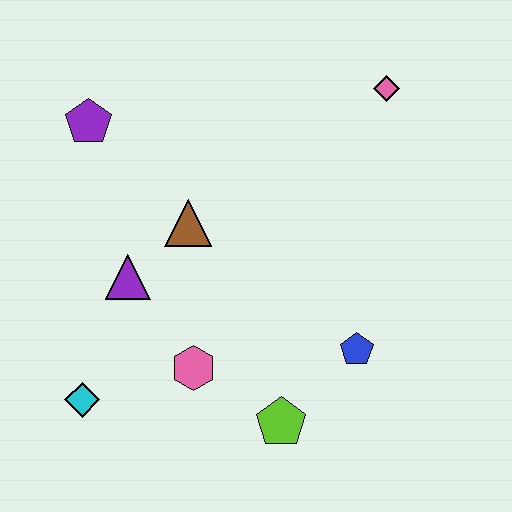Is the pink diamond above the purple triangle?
Yes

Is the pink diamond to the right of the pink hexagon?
Yes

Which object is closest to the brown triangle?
The purple triangle is closest to the brown triangle.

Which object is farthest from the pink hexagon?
The pink diamond is farthest from the pink hexagon.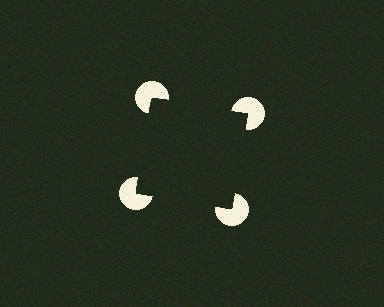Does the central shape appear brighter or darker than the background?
It typically appears slightly darker than the background, even though no actual brightness change is drawn.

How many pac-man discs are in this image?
There are 4 — one at each vertex of the illusory square.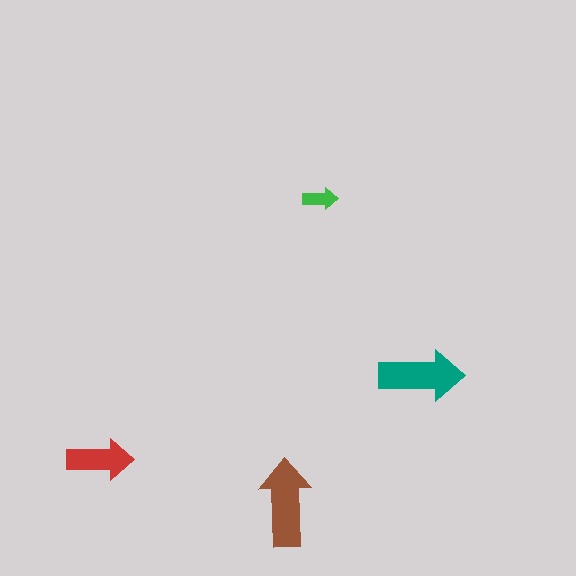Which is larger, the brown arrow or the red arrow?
The brown one.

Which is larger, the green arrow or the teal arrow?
The teal one.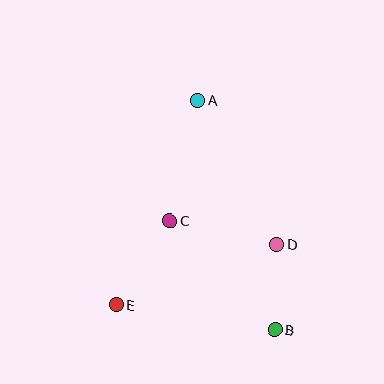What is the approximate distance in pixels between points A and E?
The distance between A and E is approximately 220 pixels.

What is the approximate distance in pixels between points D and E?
The distance between D and E is approximately 171 pixels.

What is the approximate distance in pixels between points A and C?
The distance between A and C is approximately 124 pixels.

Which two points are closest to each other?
Points B and D are closest to each other.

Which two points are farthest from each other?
Points A and B are farthest from each other.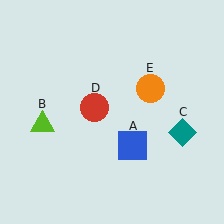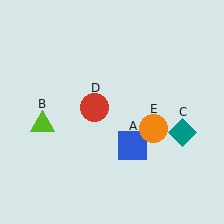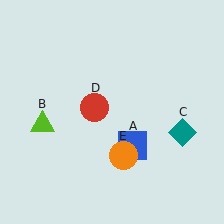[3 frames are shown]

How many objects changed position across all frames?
1 object changed position: orange circle (object E).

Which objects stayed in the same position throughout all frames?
Blue square (object A) and lime triangle (object B) and teal diamond (object C) and red circle (object D) remained stationary.